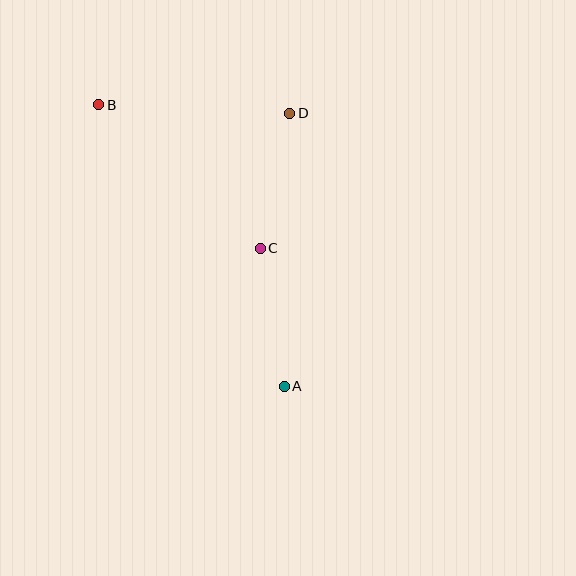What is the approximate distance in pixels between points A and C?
The distance between A and C is approximately 140 pixels.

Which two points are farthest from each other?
Points A and B are farthest from each other.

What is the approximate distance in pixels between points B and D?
The distance between B and D is approximately 191 pixels.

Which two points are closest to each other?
Points C and D are closest to each other.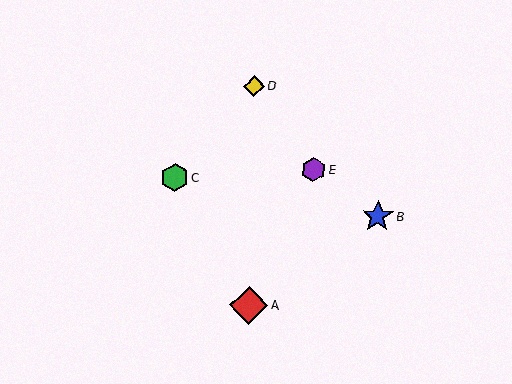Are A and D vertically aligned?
Yes, both are at x≈249.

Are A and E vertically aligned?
No, A is at x≈249 and E is at x≈313.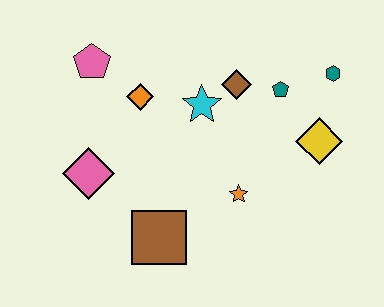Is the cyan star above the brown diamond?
No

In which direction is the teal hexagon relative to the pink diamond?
The teal hexagon is to the right of the pink diamond.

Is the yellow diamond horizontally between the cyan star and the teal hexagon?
Yes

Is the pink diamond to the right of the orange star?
No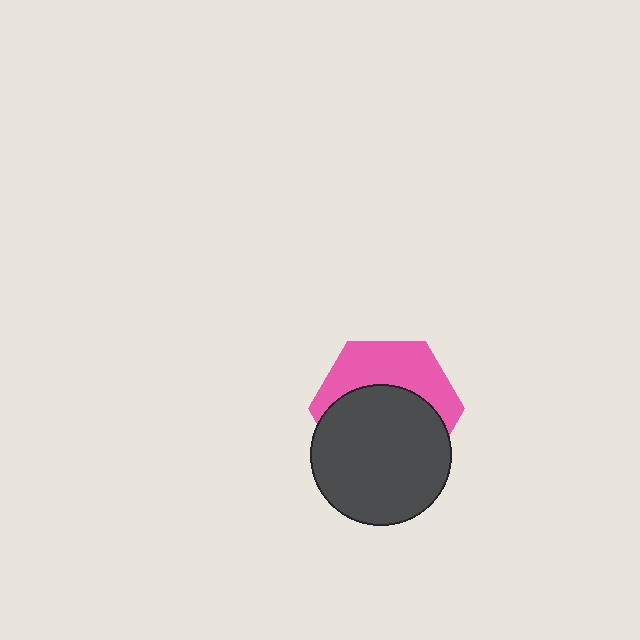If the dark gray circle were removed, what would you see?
You would see the complete pink hexagon.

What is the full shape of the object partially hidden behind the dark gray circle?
The partially hidden object is a pink hexagon.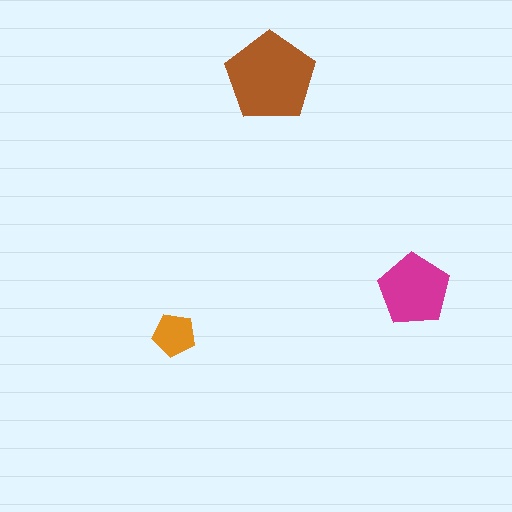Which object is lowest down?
The orange pentagon is bottommost.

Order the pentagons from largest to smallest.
the brown one, the magenta one, the orange one.